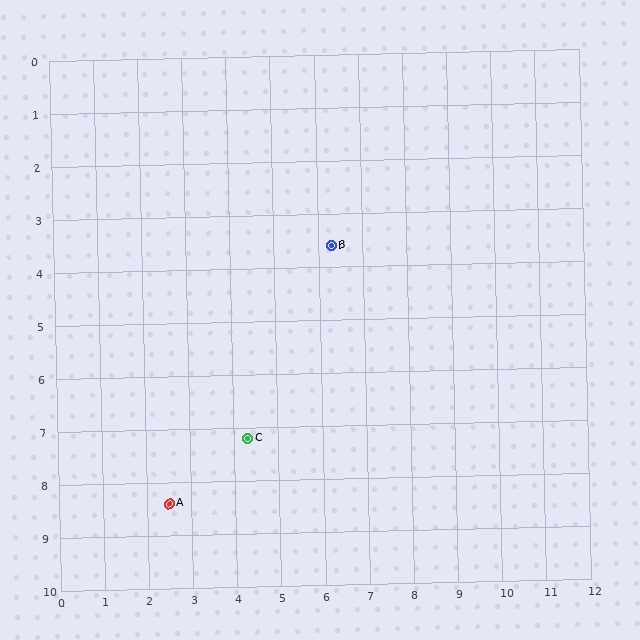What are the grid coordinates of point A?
Point A is at approximately (2.5, 8.4).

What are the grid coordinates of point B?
Point B is at approximately (6.3, 3.6).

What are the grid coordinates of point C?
Point C is at approximately (4.3, 7.2).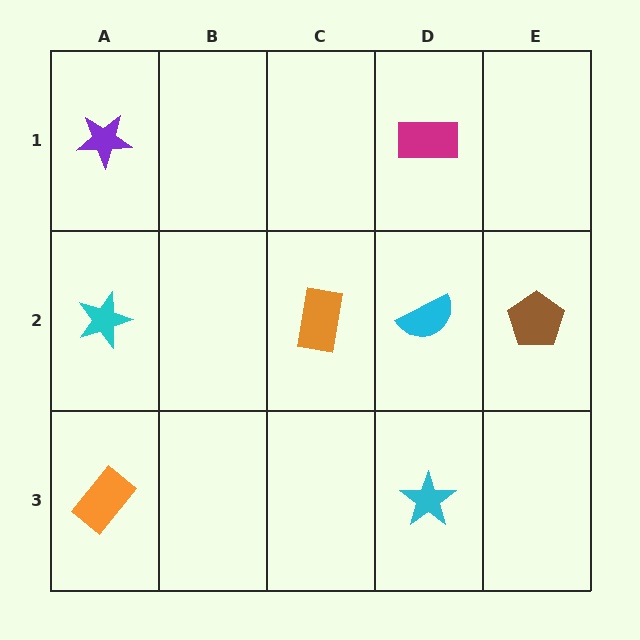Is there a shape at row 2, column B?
No, that cell is empty.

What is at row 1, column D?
A magenta rectangle.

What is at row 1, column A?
A purple star.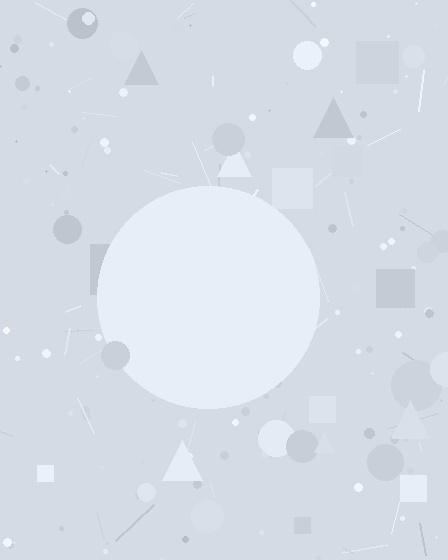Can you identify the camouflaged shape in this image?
The camouflaged shape is a circle.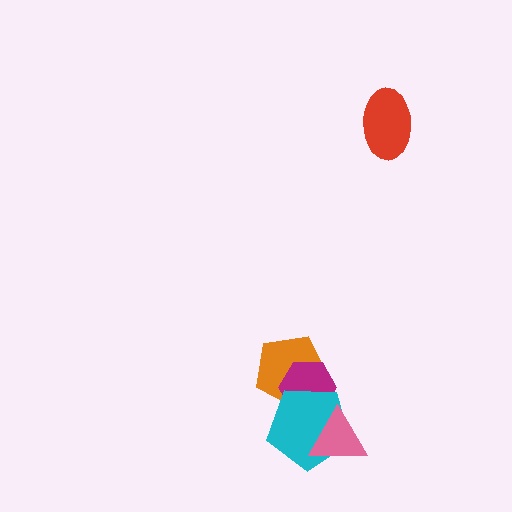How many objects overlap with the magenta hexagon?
2 objects overlap with the magenta hexagon.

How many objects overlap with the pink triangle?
1 object overlaps with the pink triangle.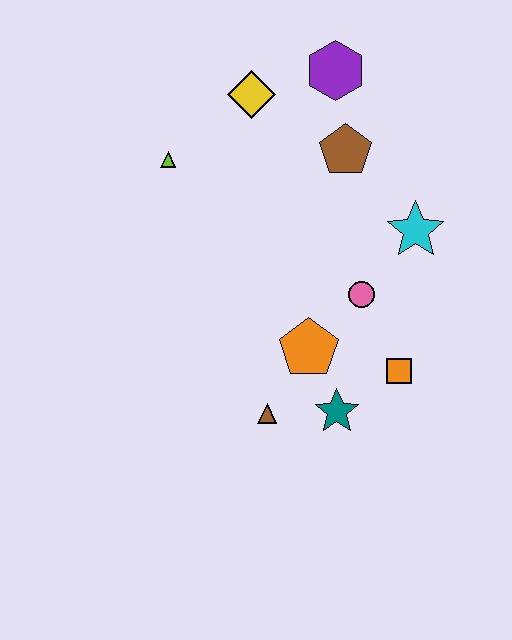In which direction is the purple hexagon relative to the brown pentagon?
The purple hexagon is above the brown pentagon.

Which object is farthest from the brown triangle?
The purple hexagon is farthest from the brown triangle.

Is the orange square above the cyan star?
No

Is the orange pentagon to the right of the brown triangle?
Yes